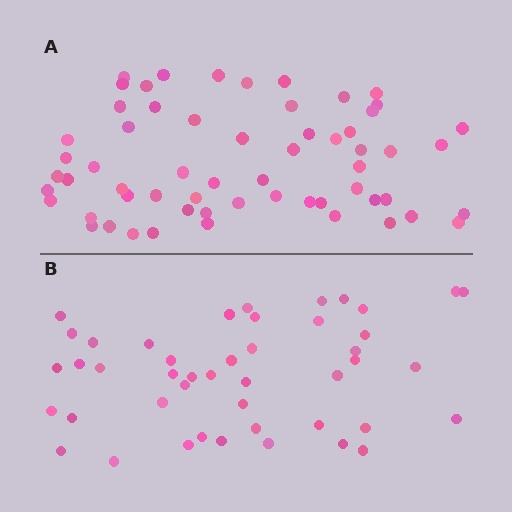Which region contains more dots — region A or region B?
Region A (the top region) has more dots.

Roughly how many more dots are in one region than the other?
Region A has approximately 15 more dots than region B.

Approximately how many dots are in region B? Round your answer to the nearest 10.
About 40 dots. (The exact count is 45, which rounds to 40.)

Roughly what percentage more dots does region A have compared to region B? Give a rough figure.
About 35% more.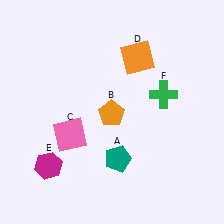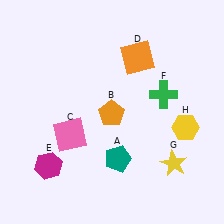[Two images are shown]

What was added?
A yellow star (G), a yellow hexagon (H) were added in Image 2.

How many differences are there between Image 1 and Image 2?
There are 2 differences between the two images.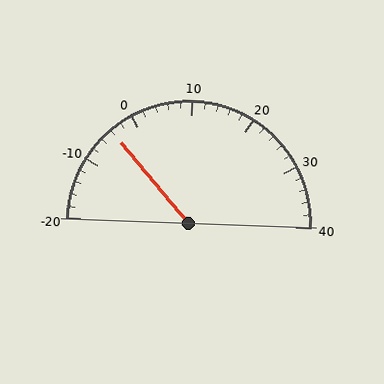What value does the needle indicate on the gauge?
The needle indicates approximately -4.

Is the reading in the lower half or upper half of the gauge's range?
The reading is in the lower half of the range (-20 to 40).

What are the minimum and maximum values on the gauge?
The gauge ranges from -20 to 40.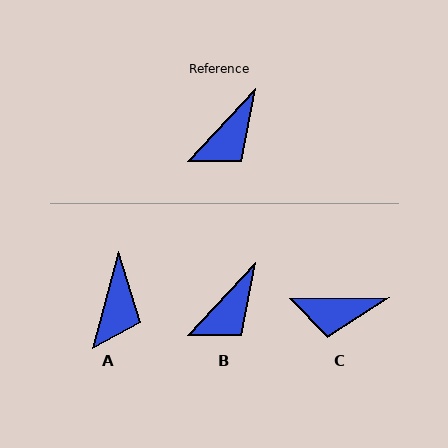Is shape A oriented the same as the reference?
No, it is off by about 28 degrees.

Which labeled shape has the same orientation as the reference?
B.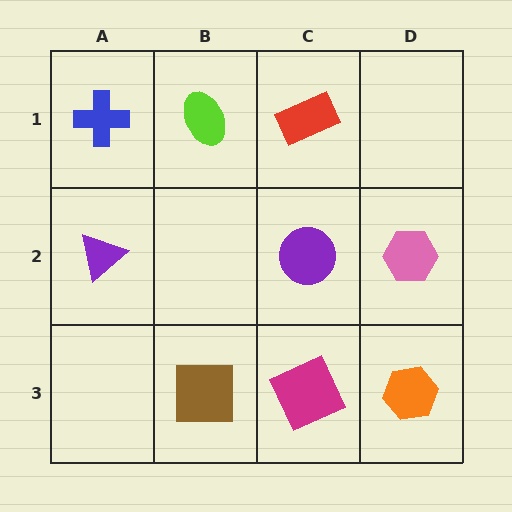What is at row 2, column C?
A purple circle.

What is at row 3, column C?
A magenta square.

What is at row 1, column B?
A lime ellipse.